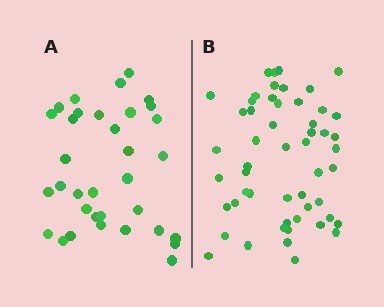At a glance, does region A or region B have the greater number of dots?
Region B (the right region) has more dots.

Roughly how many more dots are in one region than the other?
Region B has approximately 20 more dots than region A.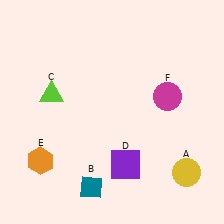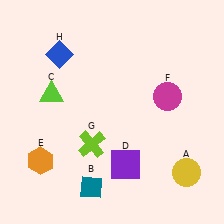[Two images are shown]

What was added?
A lime cross (G), a blue diamond (H) were added in Image 2.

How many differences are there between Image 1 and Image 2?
There are 2 differences between the two images.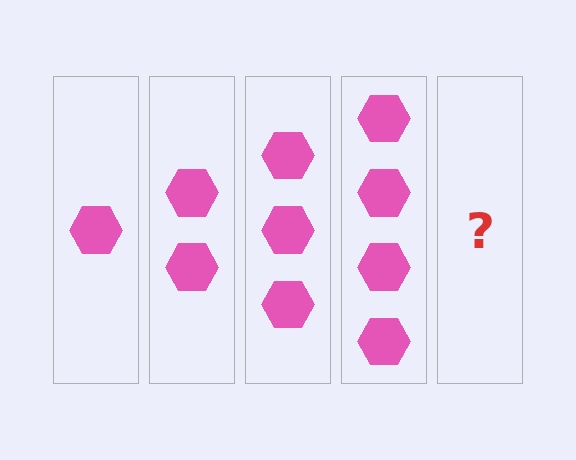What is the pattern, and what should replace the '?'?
The pattern is that each step adds one more hexagon. The '?' should be 5 hexagons.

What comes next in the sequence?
The next element should be 5 hexagons.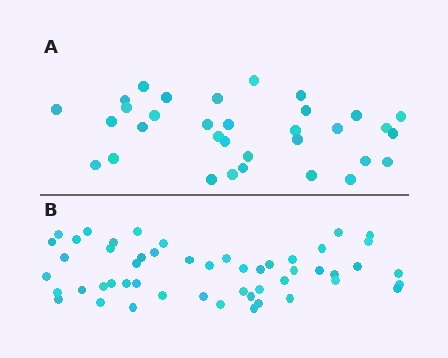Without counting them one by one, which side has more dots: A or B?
Region B (the bottom region) has more dots.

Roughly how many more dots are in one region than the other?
Region B has approximately 20 more dots than region A.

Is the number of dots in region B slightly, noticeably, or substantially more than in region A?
Region B has substantially more. The ratio is roughly 1.5 to 1.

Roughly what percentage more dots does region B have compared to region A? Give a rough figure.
About 55% more.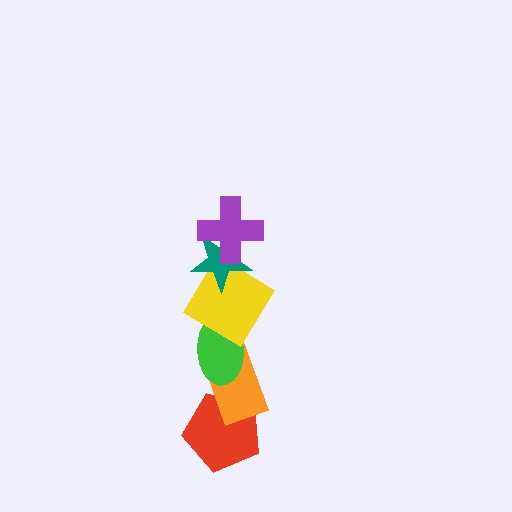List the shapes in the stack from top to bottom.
From top to bottom: the purple cross, the teal star, the yellow diamond, the green ellipse, the orange rectangle, the red pentagon.